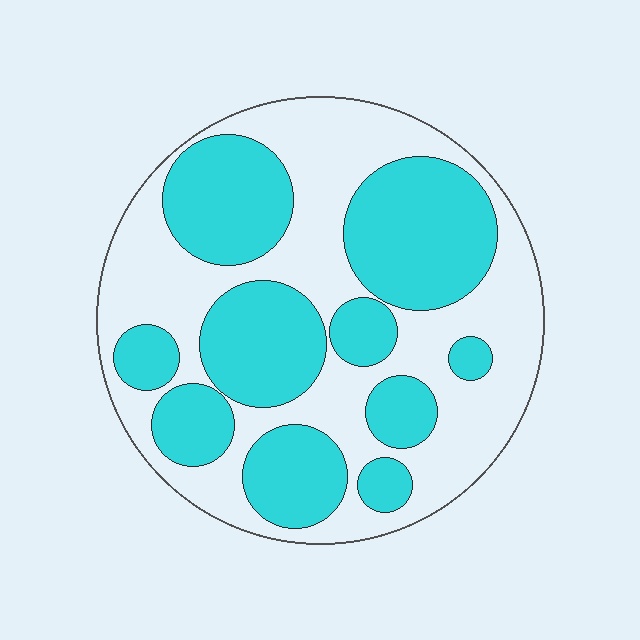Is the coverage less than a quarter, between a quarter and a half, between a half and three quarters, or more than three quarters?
Between a quarter and a half.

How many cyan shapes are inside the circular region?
10.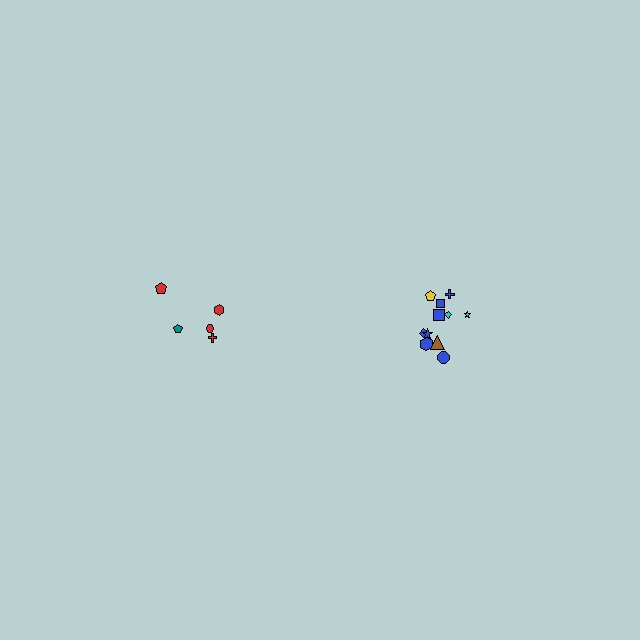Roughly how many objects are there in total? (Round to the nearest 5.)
Roughly 15 objects in total.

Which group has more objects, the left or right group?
The right group.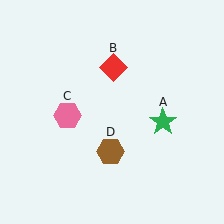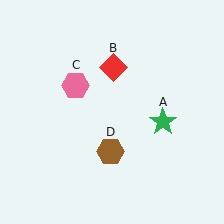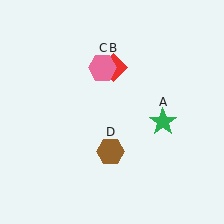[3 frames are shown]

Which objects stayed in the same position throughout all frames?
Green star (object A) and red diamond (object B) and brown hexagon (object D) remained stationary.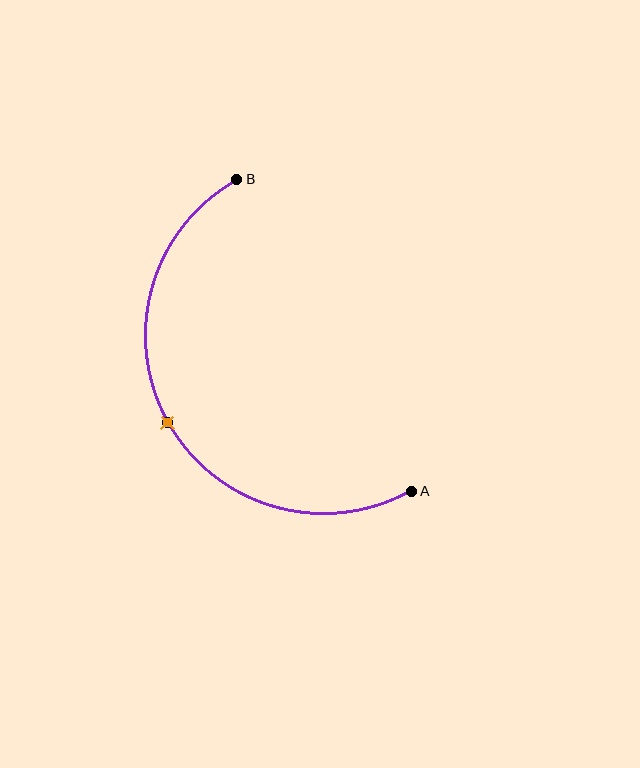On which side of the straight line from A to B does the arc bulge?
The arc bulges to the left of the straight line connecting A and B.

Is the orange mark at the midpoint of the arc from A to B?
Yes. The orange mark lies on the arc at equal arc-length from both A and B — it is the arc midpoint.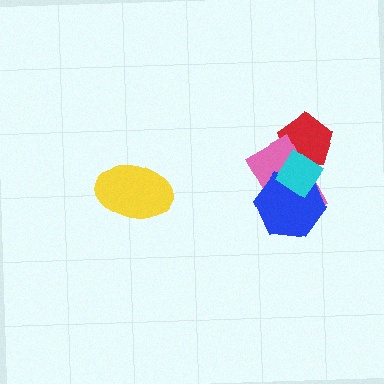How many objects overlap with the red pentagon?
2 objects overlap with the red pentagon.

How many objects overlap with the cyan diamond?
3 objects overlap with the cyan diamond.